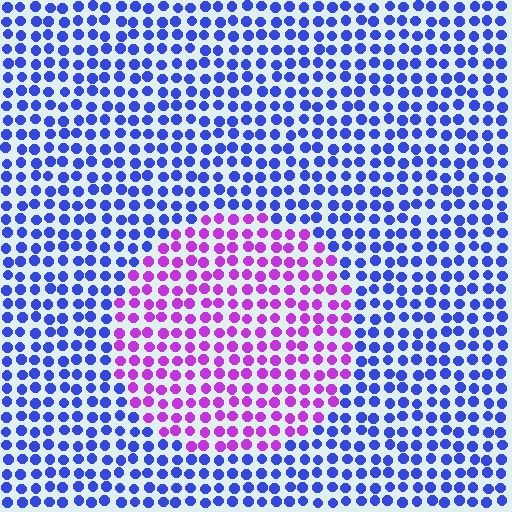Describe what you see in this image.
The image is filled with small blue elements in a uniform arrangement. A circle-shaped region is visible where the elements are tinted to a slightly different hue, forming a subtle color boundary.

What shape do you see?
I see a circle.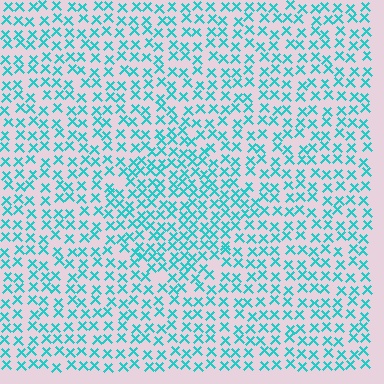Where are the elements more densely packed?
The elements are more densely packed inside the diamond boundary.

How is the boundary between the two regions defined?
The boundary is defined by a change in element density (approximately 1.5x ratio). All elements are the same color, size, and shape.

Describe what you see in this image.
The image contains small cyan elements arranged at two different densities. A diamond-shaped region is visible where the elements are more densely packed than the surrounding area.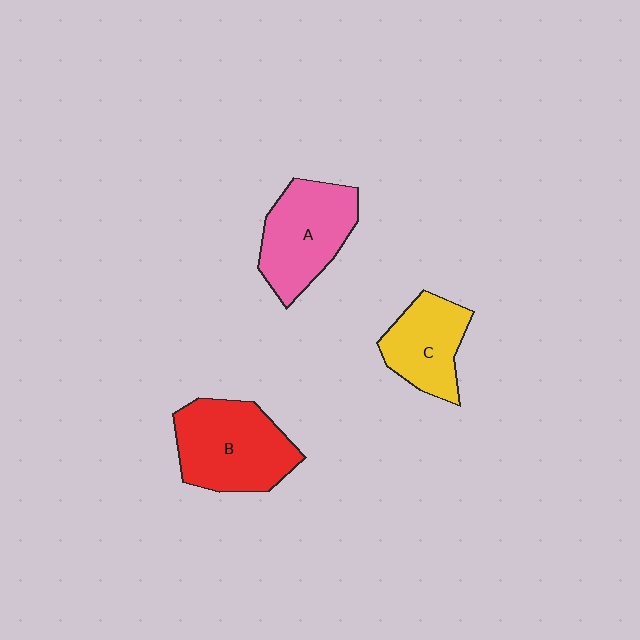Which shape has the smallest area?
Shape C (yellow).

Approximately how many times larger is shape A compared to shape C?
Approximately 1.3 times.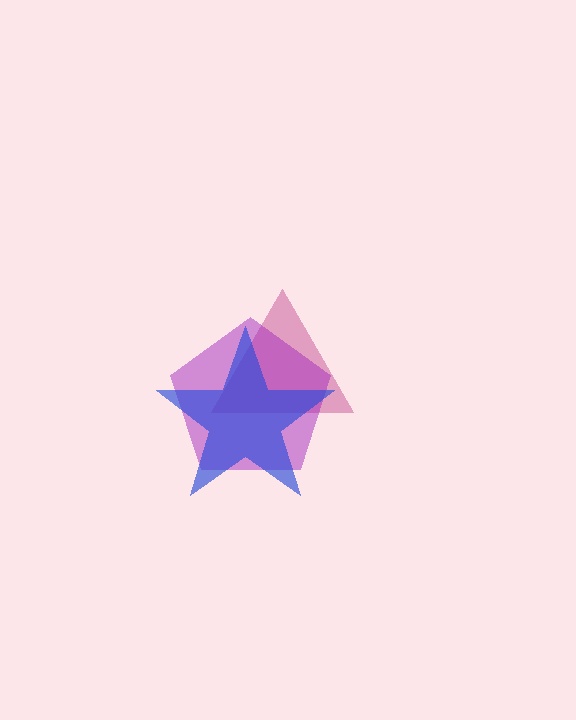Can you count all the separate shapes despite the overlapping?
Yes, there are 3 separate shapes.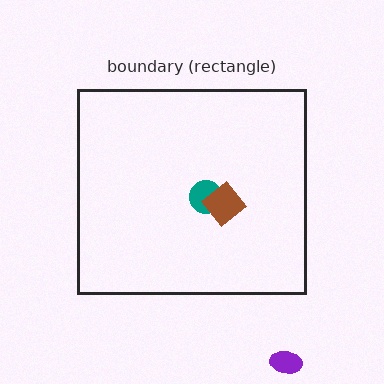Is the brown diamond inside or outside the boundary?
Inside.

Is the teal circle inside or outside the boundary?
Inside.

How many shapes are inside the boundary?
2 inside, 1 outside.